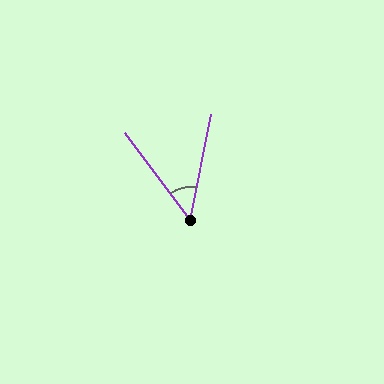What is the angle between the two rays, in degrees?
Approximately 48 degrees.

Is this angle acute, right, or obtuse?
It is acute.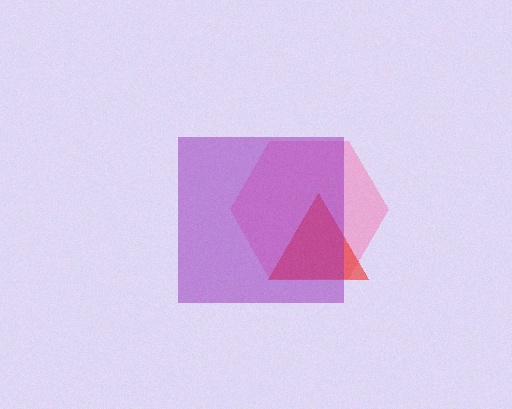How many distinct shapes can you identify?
There are 3 distinct shapes: a pink hexagon, a red triangle, a purple square.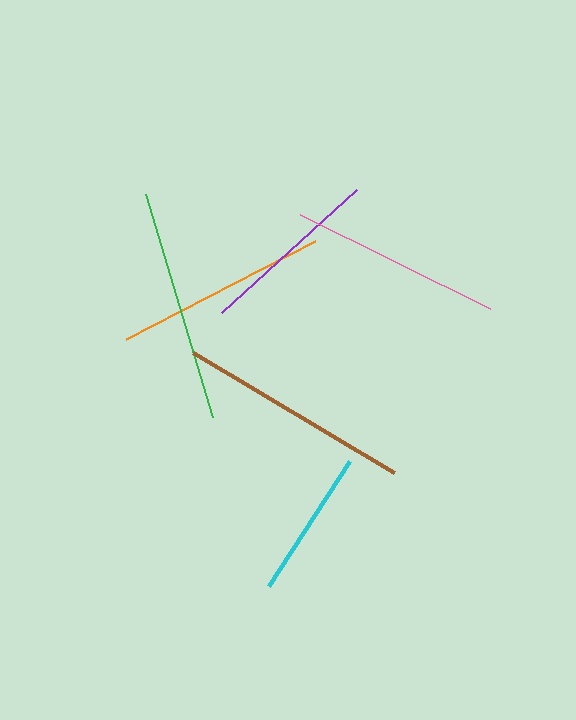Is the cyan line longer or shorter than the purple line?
The purple line is longer than the cyan line.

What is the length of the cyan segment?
The cyan segment is approximately 148 pixels long.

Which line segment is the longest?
The brown line is the longest at approximately 235 pixels.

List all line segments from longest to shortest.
From longest to shortest: brown, green, orange, pink, purple, cyan.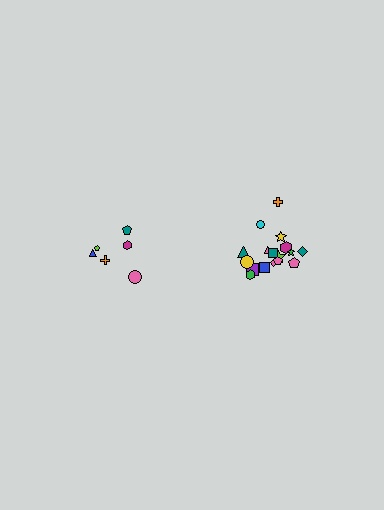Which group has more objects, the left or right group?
The right group.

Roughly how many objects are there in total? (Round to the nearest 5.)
Roughly 25 objects in total.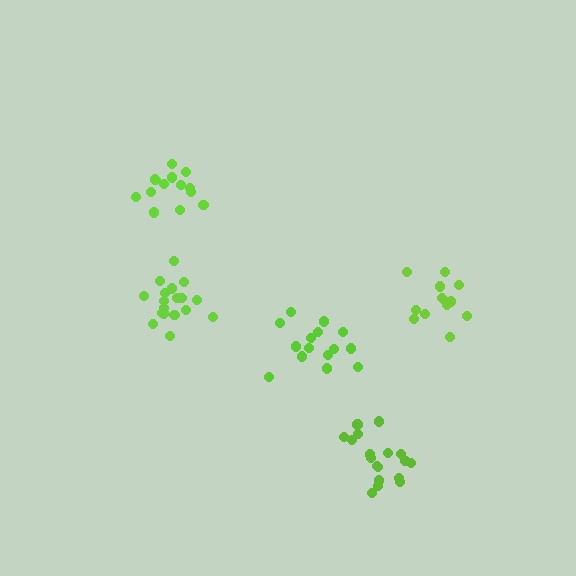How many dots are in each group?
Group 1: 15 dots, Group 2: 14 dots, Group 3: 15 dots, Group 4: 18 dots, Group 5: 20 dots (82 total).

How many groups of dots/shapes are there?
There are 5 groups.